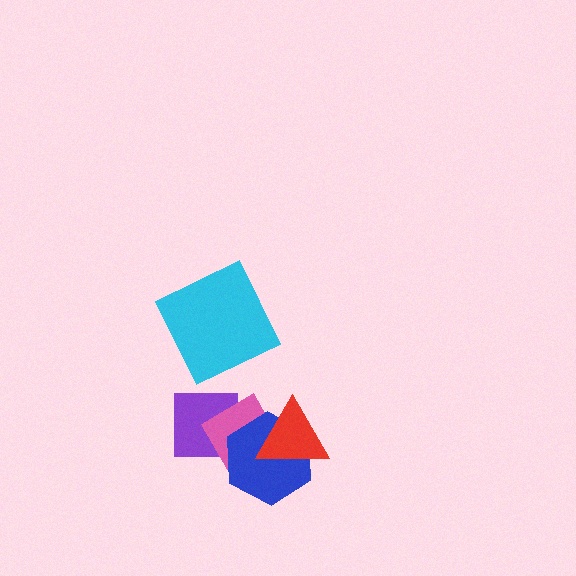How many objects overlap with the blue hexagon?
2 objects overlap with the blue hexagon.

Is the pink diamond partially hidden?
Yes, it is partially covered by another shape.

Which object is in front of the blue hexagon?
The red triangle is in front of the blue hexagon.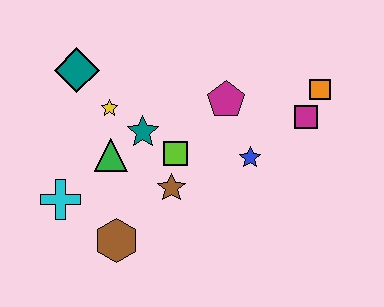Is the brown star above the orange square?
No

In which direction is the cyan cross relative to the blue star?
The cyan cross is to the left of the blue star.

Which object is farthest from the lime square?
The orange square is farthest from the lime square.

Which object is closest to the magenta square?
The orange square is closest to the magenta square.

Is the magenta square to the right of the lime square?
Yes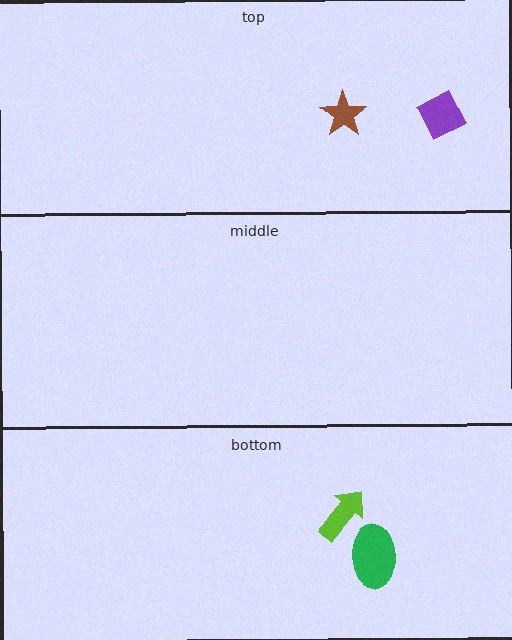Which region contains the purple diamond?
The top region.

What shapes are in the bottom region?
The green ellipse, the lime arrow.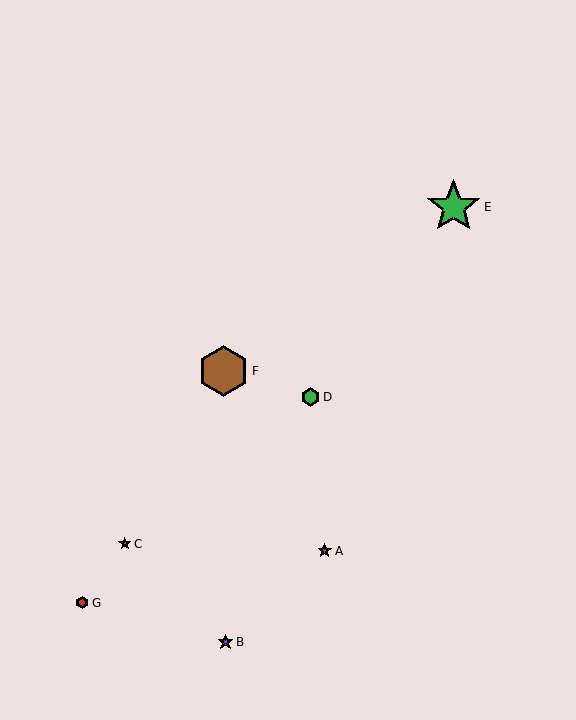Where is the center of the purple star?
The center of the purple star is at (226, 642).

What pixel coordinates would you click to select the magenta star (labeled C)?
Click at (125, 544) to select the magenta star C.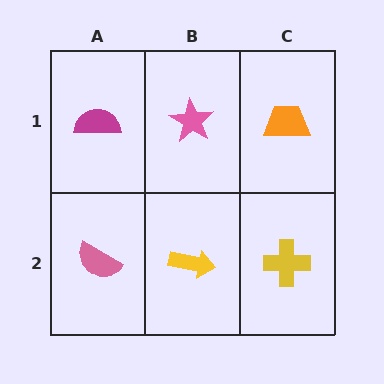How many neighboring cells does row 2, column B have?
3.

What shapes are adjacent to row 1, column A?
A pink semicircle (row 2, column A), a pink star (row 1, column B).